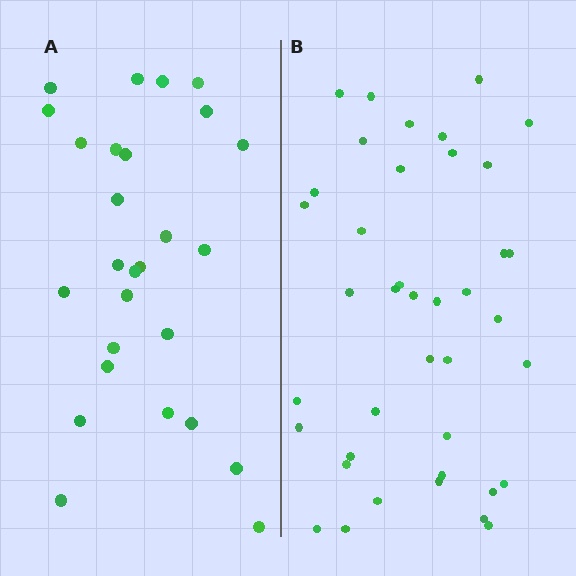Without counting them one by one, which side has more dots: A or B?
Region B (the right region) has more dots.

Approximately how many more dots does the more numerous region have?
Region B has approximately 15 more dots than region A.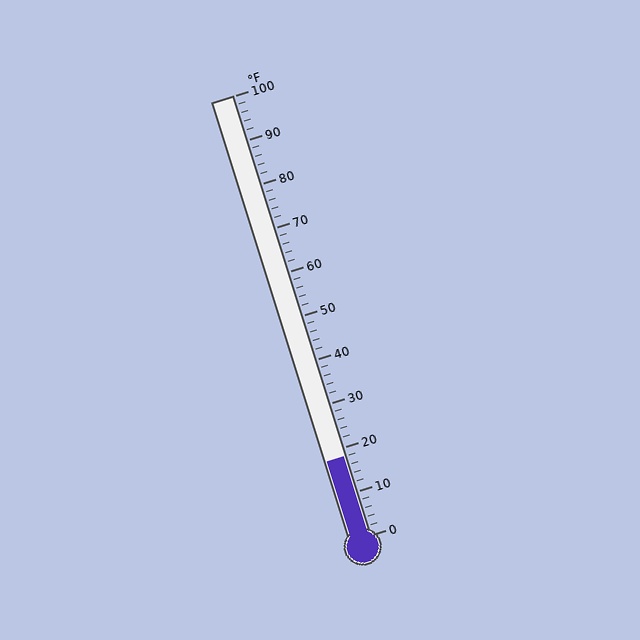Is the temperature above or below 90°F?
The temperature is below 90°F.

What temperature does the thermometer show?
The thermometer shows approximately 18°F.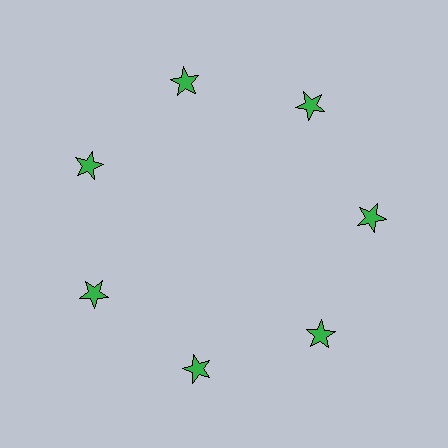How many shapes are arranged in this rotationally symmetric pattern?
There are 7 shapes, arranged in 7 groups of 1.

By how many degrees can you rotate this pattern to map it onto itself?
The pattern maps onto itself every 51 degrees of rotation.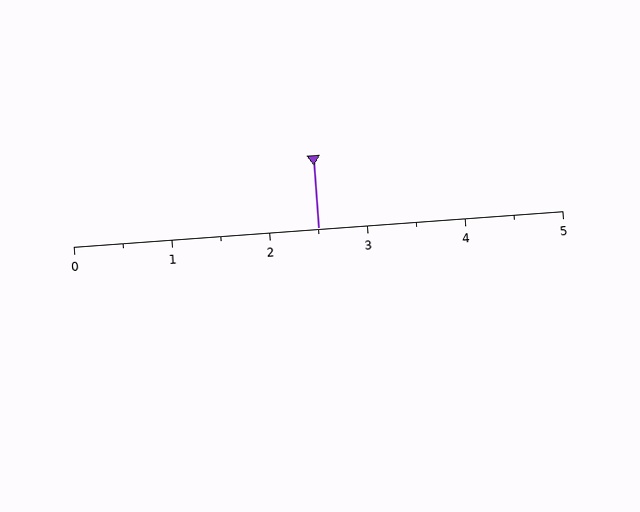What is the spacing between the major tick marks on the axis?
The major ticks are spaced 1 apart.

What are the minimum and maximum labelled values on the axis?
The axis runs from 0 to 5.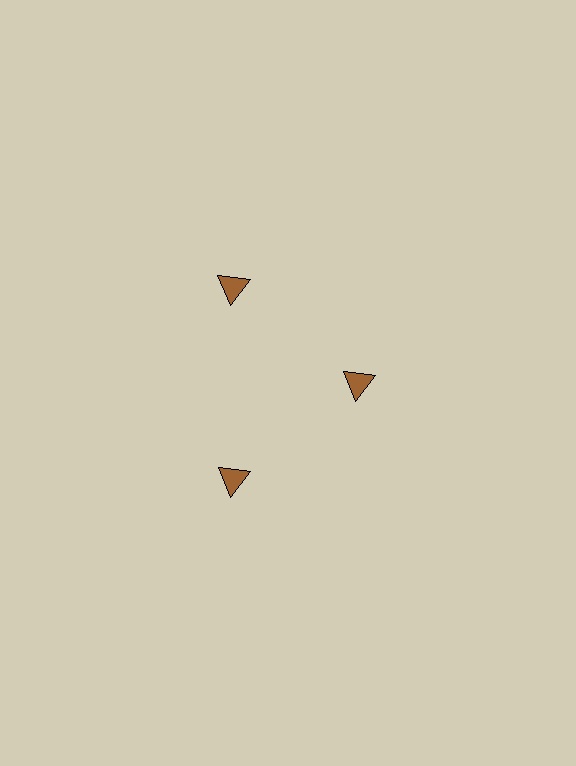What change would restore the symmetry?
The symmetry would be restored by moving it outward, back onto the ring so that all 3 triangles sit at equal angles and equal distance from the center.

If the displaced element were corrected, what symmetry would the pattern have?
It would have 3-fold rotational symmetry — the pattern would map onto itself every 120 degrees.